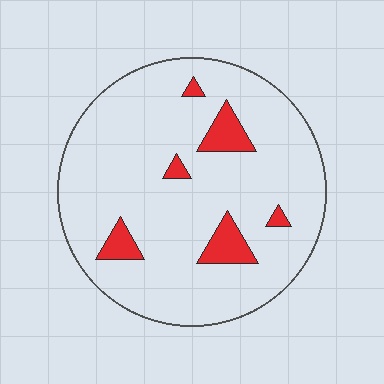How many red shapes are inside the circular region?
6.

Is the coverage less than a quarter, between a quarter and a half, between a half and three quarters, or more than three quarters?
Less than a quarter.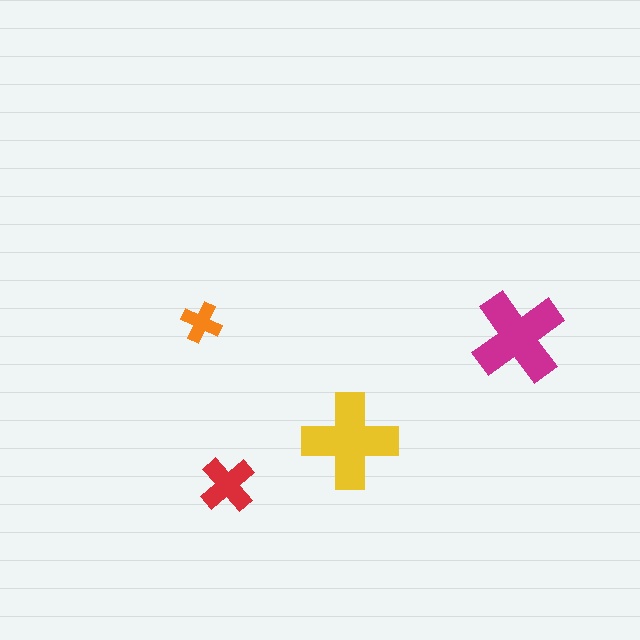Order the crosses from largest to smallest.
the yellow one, the magenta one, the red one, the orange one.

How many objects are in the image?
There are 4 objects in the image.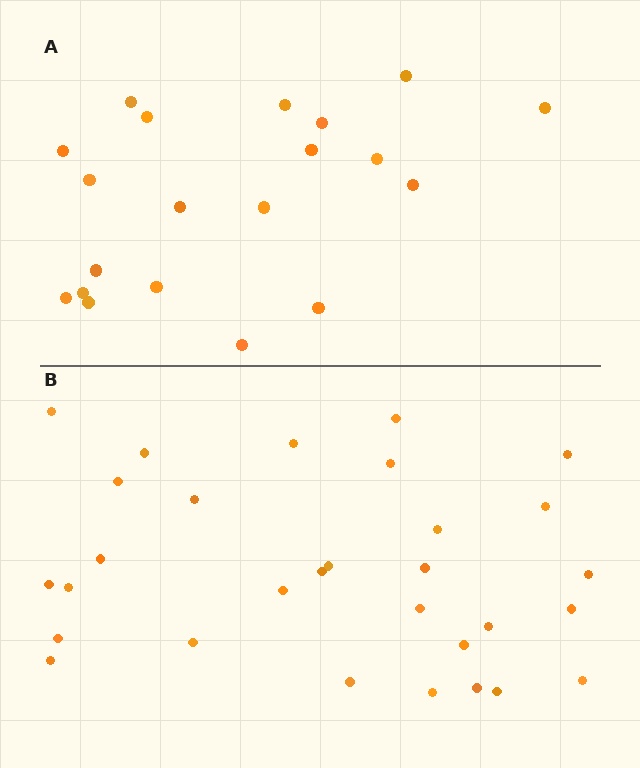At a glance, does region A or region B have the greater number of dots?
Region B (the bottom region) has more dots.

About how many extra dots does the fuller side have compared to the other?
Region B has roughly 10 or so more dots than region A.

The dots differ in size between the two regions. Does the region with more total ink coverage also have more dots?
No. Region A has more total ink coverage because its dots are larger, but region B actually contains more individual dots. Total area can be misleading — the number of items is what matters here.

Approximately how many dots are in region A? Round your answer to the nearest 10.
About 20 dots.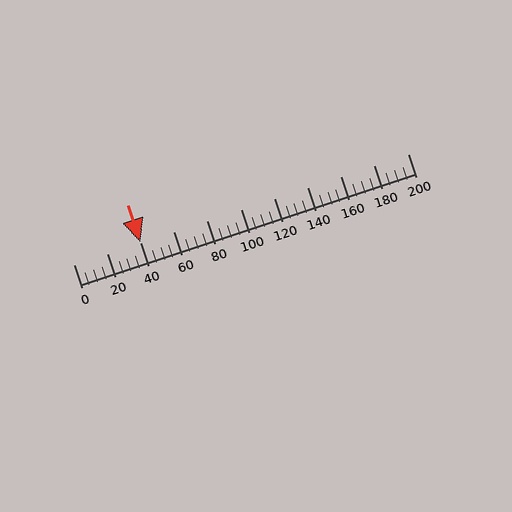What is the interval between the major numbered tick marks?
The major tick marks are spaced 20 units apart.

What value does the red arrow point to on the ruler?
The red arrow points to approximately 40.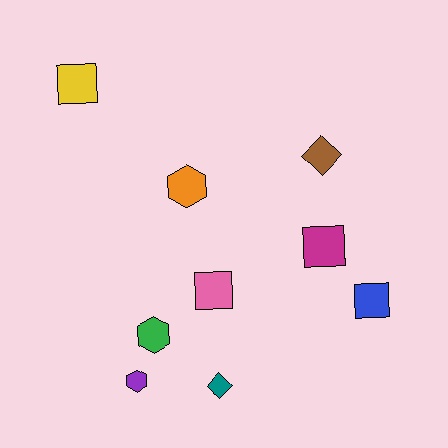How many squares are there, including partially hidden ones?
There are 4 squares.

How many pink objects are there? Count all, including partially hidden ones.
There is 1 pink object.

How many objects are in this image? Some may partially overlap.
There are 9 objects.